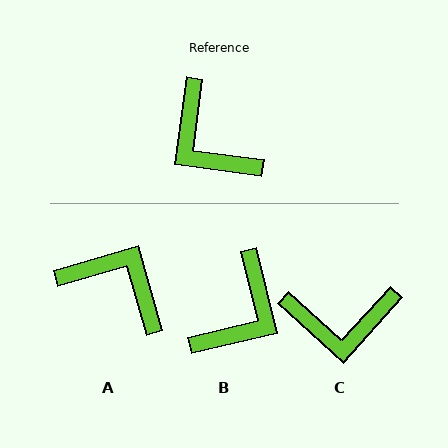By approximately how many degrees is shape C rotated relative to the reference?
Approximately 56 degrees counter-clockwise.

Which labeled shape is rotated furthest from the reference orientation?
A, about 156 degrees away.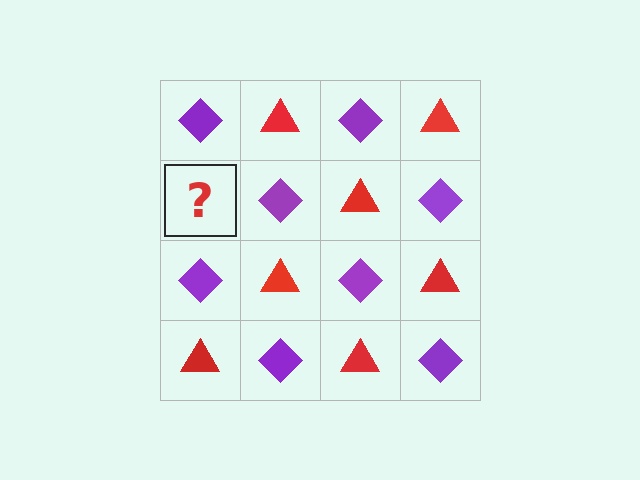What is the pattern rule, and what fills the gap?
The rule is that it alternates purple diamond and red triangle in a checkerboard pattern. The gap should be filled with a red triangle.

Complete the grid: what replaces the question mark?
The question mark should be replaced with a red triangle.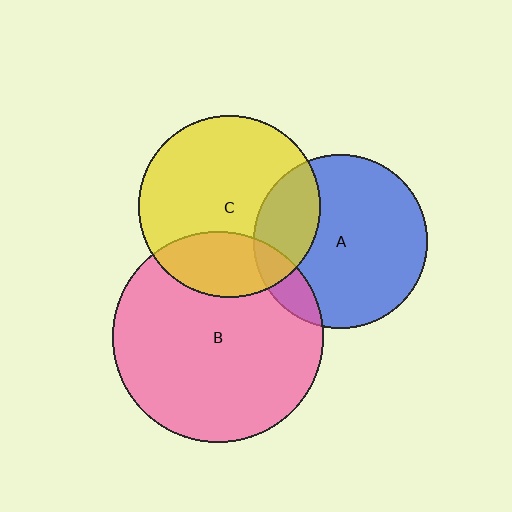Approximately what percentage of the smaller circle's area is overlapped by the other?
Approximately 10%.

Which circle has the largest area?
Circle B (pink).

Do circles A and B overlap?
Yes.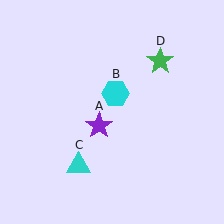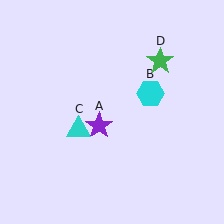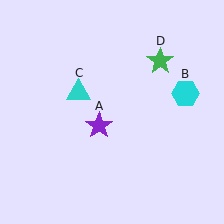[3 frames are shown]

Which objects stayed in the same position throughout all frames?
Purple star (object A) and green star (object D) remained stationary.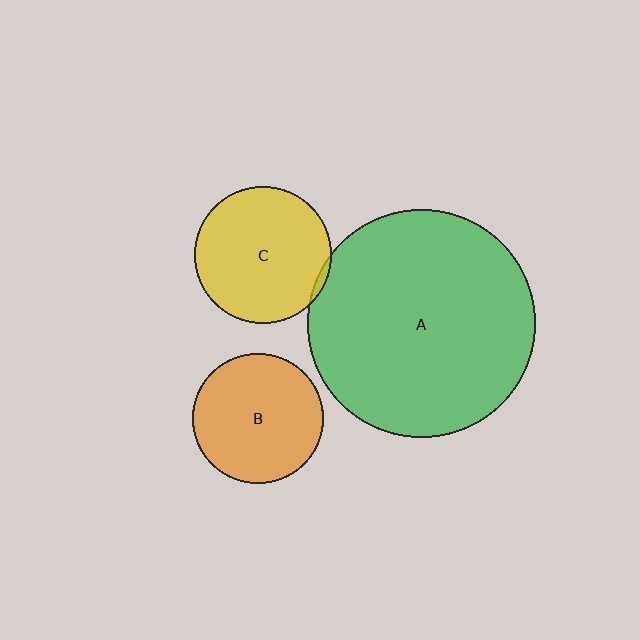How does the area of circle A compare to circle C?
Approximately 2.8 times.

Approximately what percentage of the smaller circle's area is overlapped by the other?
Approximately 5%.